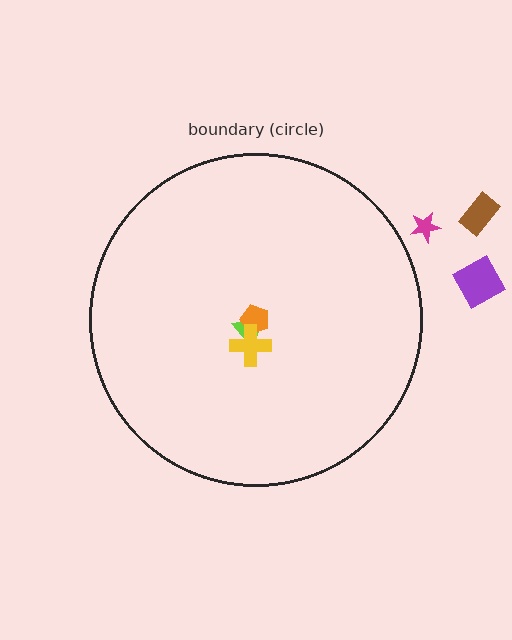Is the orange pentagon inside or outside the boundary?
Inside.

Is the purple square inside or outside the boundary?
Outside.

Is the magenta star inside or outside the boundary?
Outside.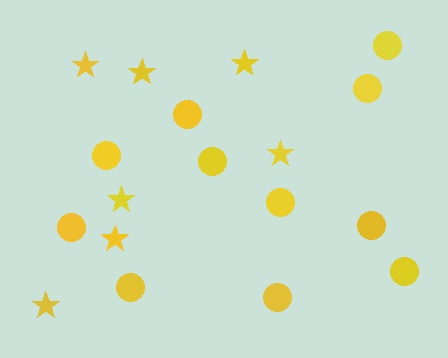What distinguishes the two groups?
There are 2 groups: one group of stars (7) and one group of circles (11).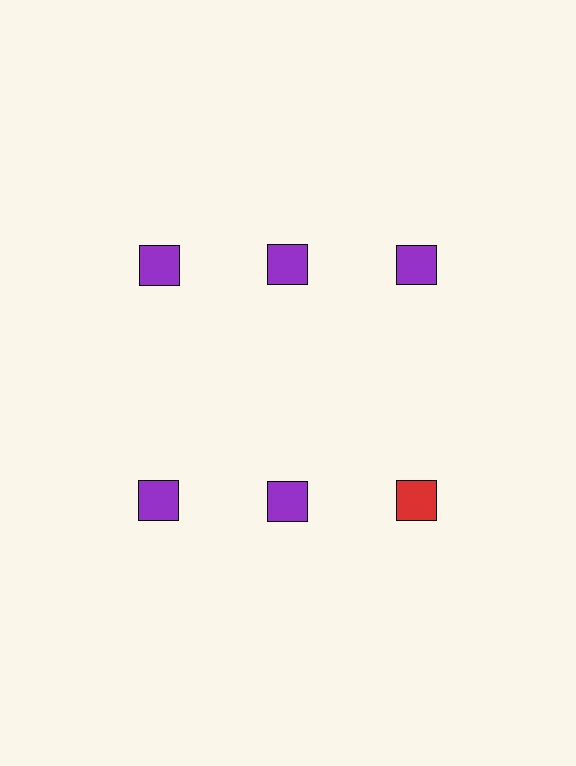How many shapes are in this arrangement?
There are 6 shapes arranged in a grid pattern.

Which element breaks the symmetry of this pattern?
The red square in the second row, center column breaks the symmetry. All other shapes are purple squares.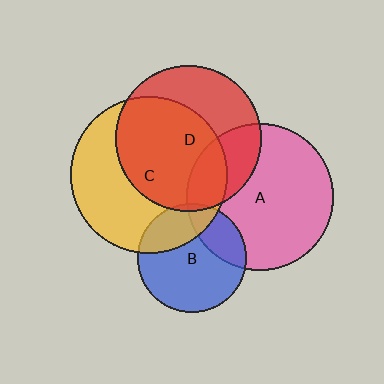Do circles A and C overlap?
Yes.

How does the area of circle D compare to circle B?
Approximately 1.8 times.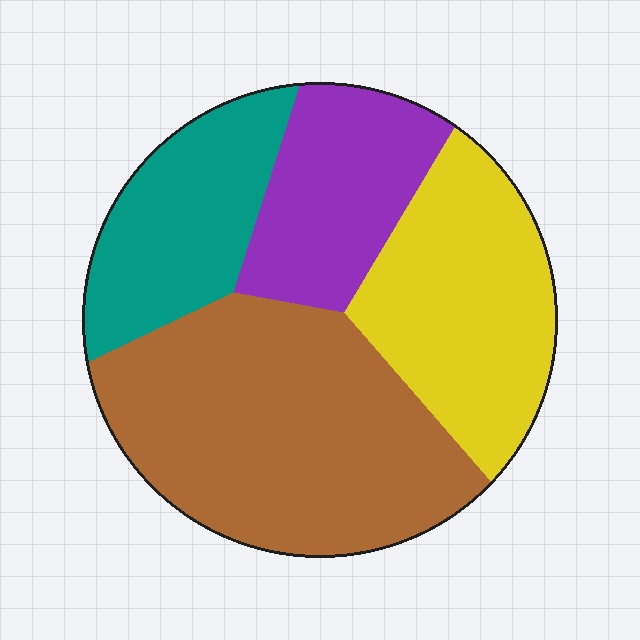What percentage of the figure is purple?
Purple covers 17% of the figure.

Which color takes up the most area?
Brown, at roughly 40%.